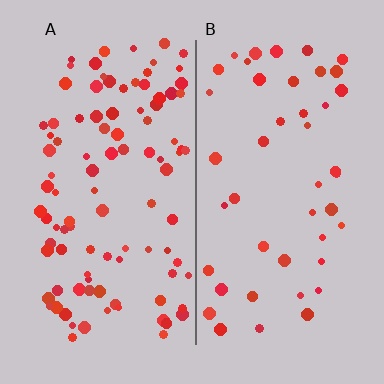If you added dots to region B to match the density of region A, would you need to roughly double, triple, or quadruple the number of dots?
Approximately double.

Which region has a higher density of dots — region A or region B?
A (the left).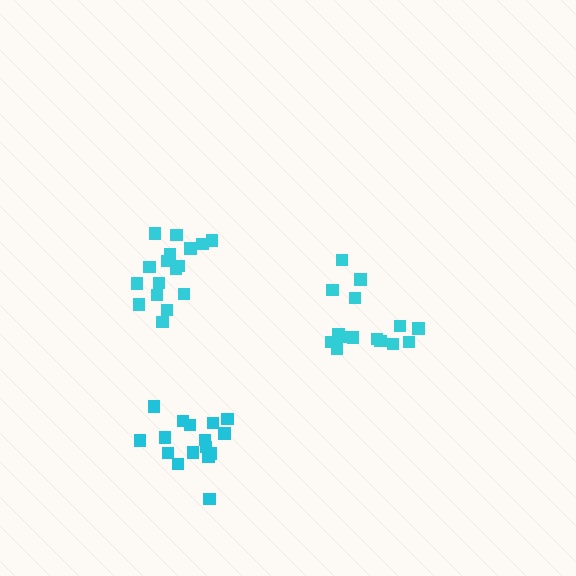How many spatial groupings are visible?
There are 3 spatial groupings.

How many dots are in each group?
Group 1: 15 dots, Group 2: 16 dots, Group 3: 17 dots (48 total).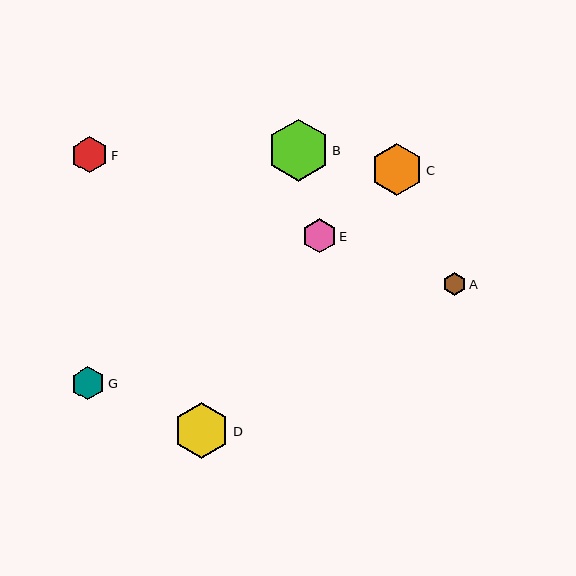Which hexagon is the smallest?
Hexagon A is the smallest with a size of approximately 23 pixels.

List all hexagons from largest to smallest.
From largest to smallest: B, D, C, F, G, E, A.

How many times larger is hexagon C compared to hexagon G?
Hexagon C is approximately 1.5 times the size of hexagon G.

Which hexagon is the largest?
Hexagon B is the largest with a size of approximately 62 pixels.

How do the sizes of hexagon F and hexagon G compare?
Hexagon F and hexagon G are approximately the same size.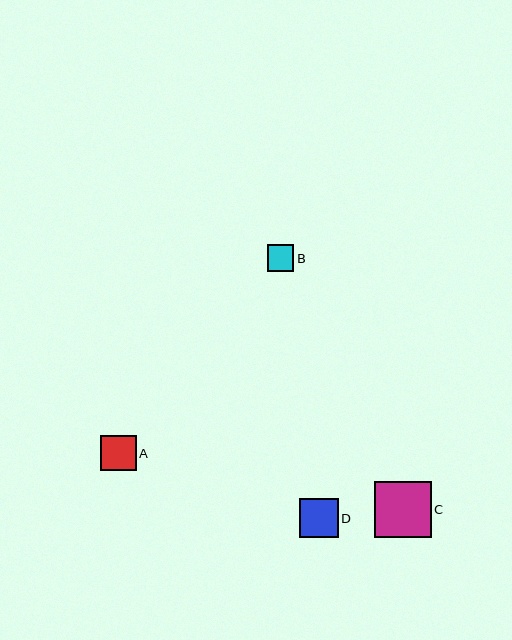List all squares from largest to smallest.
From largest to smallest: C, D, A, B.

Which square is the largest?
Square C is the largest with a size of approximately 56 pixels.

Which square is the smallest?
Square B is the smallest with a size of approximately 27 pixels.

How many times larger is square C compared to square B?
Square C is approximately 2.1 times the size of square B.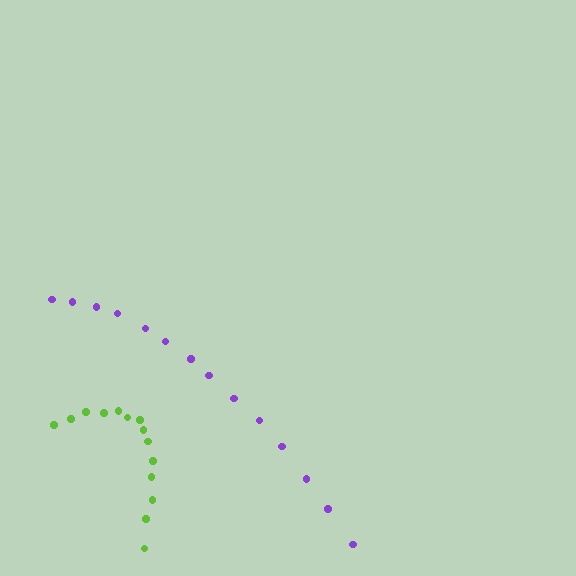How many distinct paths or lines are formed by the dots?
There are 2 distinct paths.